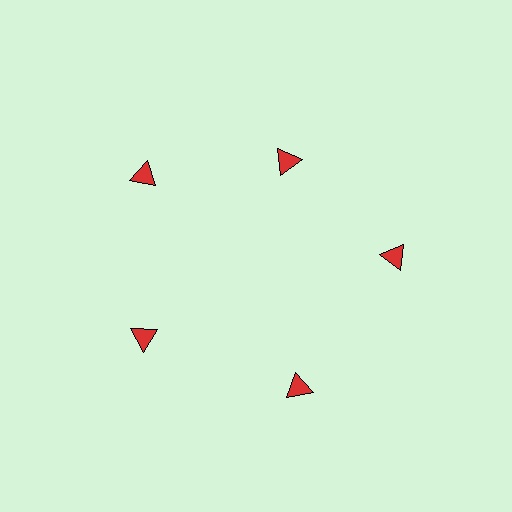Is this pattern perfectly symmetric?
No. The 5 red triangles are arranged in a ring, but one element near the 1 o'clock position is pulled inward toward the center, breaking the 5-fold rotational symmetry.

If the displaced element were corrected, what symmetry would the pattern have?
It would have 5-fold rotational symmetry — the pattern would map onto itself every 72 degrees.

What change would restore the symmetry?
The symmetry would be restored by moving it outward, back onto the ring so that all 5 triangles sit at equal angles and equal distance from the center.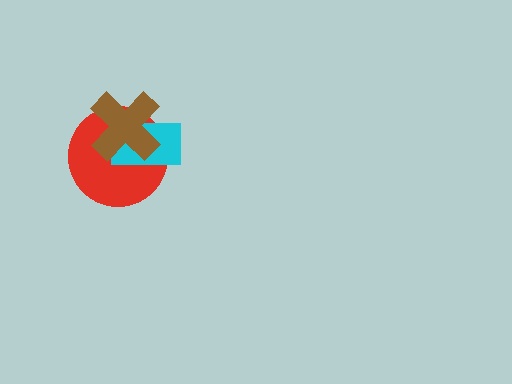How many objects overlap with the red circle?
2 objects overlap with the red circle.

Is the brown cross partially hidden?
No, no other shape covers it.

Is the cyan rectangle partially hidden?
Yes, it is partially covered by another shape.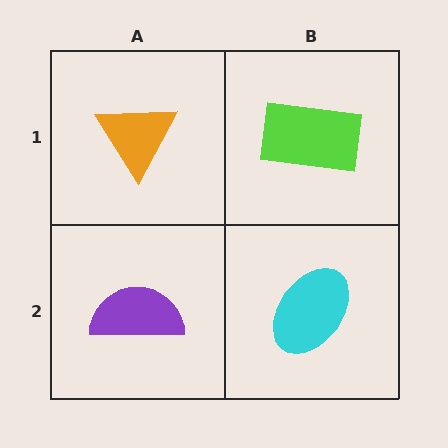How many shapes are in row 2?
2 shapes.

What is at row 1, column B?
A lime rectangle.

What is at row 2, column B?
A cyan ellipse.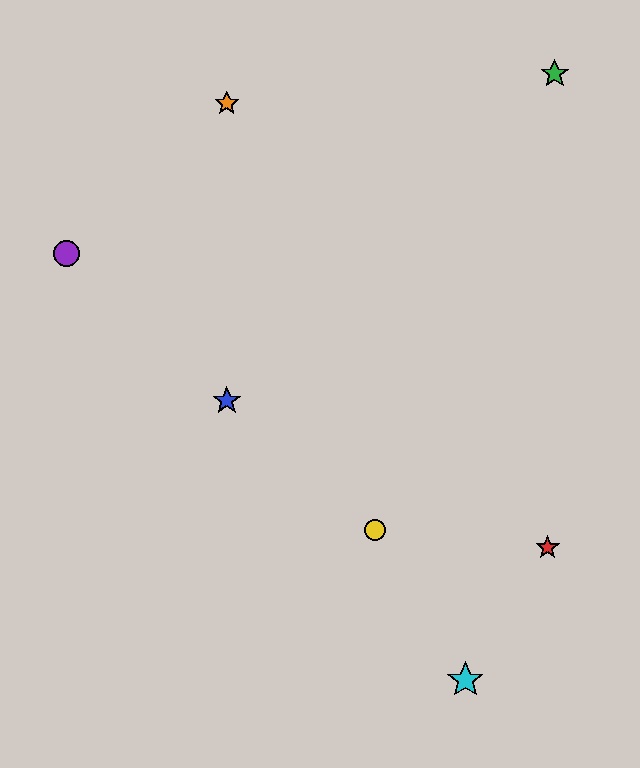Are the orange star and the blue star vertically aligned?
Yes, both are at x≈227.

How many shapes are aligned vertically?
2 shapes (the blue star, the orange star) are aligned vertically.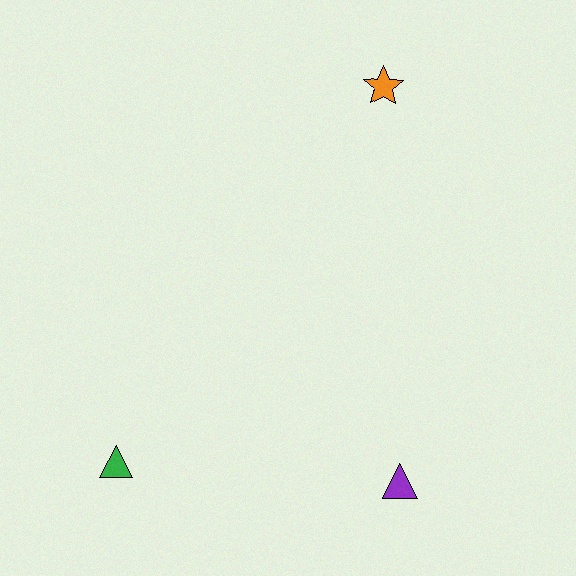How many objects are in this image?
There are 3 objects.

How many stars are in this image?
There is 1 star.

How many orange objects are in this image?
There is 1 orange object.